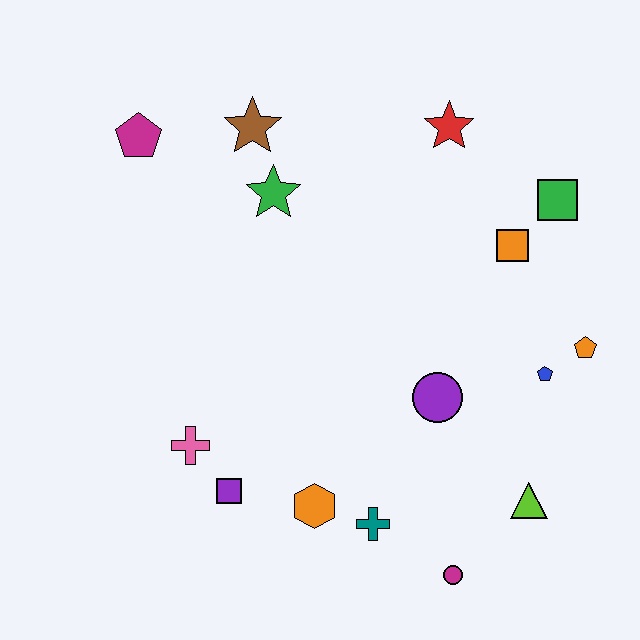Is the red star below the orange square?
No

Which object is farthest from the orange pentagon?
The magenta pentagon is farthest from the orange pentagon.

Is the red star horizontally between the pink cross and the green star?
No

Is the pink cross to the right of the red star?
No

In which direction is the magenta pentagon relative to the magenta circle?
The magenta pentagon is above the magenta circle.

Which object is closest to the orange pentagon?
The blue pentagon is closest to the orange pentagon.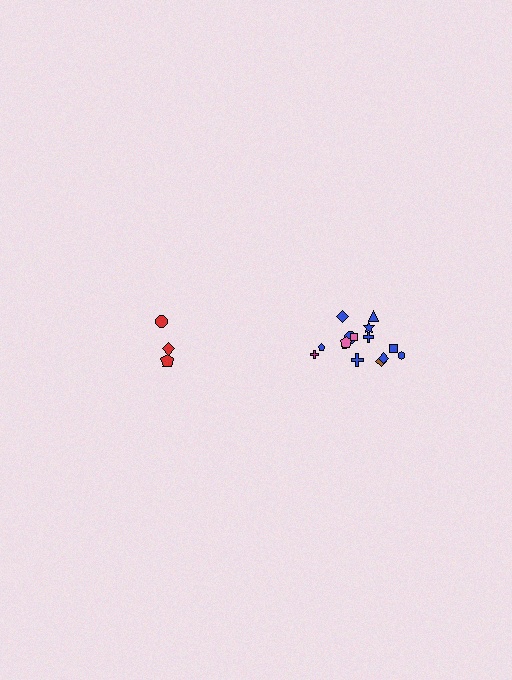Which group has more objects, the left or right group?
The right group.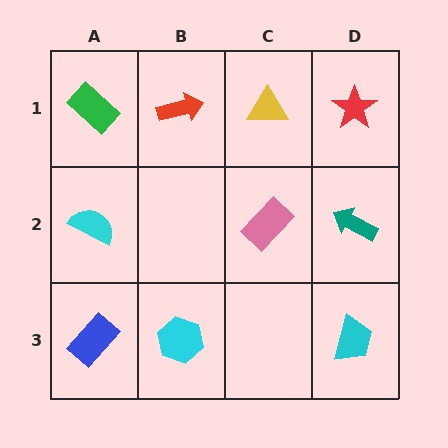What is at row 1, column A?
A green rectangle.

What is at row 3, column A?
A blue rectangle.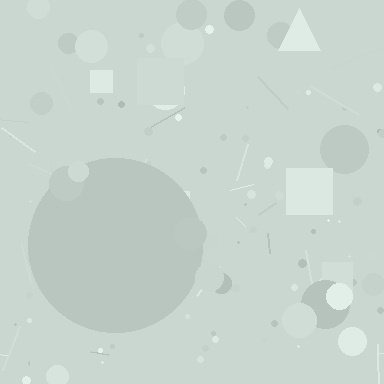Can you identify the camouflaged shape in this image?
The camouflaged shape is a circle.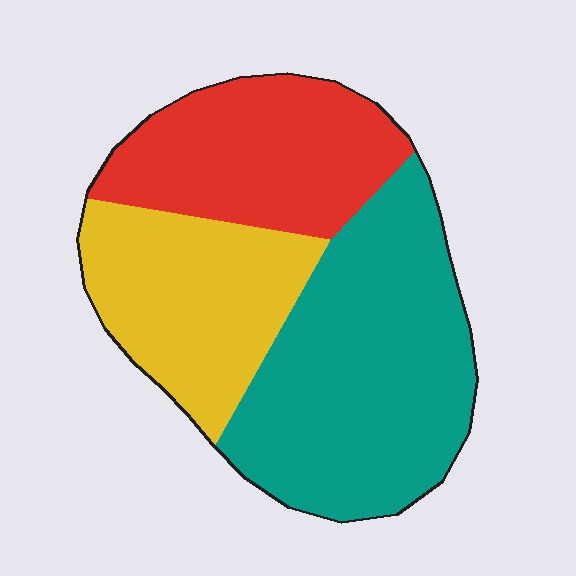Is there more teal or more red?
Teal.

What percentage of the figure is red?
Red takes up between a quarter and a half of the figure.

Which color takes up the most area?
Teal, at roughly 45%.